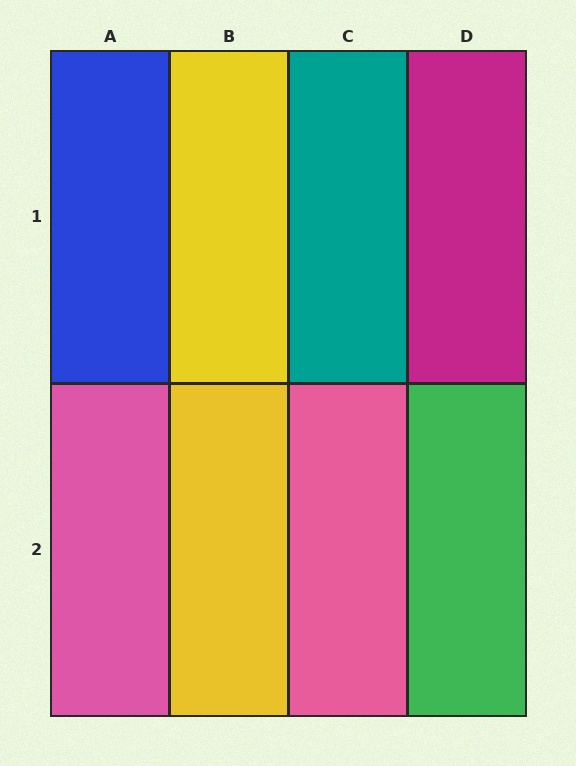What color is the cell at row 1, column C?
Teal.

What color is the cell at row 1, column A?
Blue.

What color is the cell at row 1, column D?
Magenta.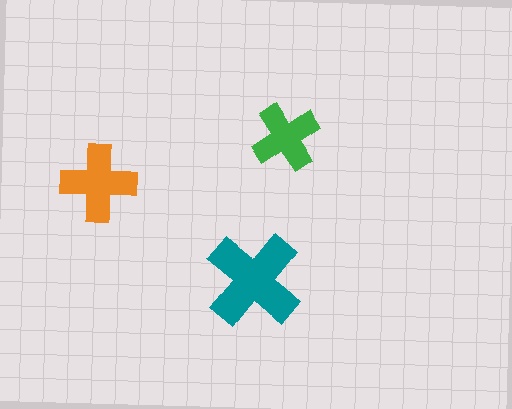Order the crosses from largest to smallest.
the teal one, the orange one, the green one.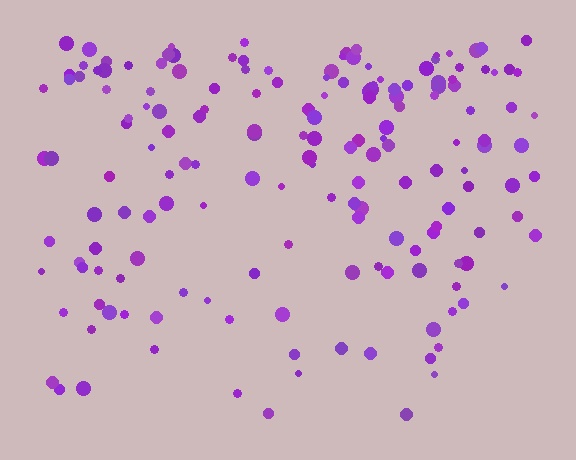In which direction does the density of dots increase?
From bottom to top, with the top side densest.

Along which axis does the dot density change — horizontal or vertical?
Vertical.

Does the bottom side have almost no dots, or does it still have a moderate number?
Still a moderate number, just noticeably fewer than the top.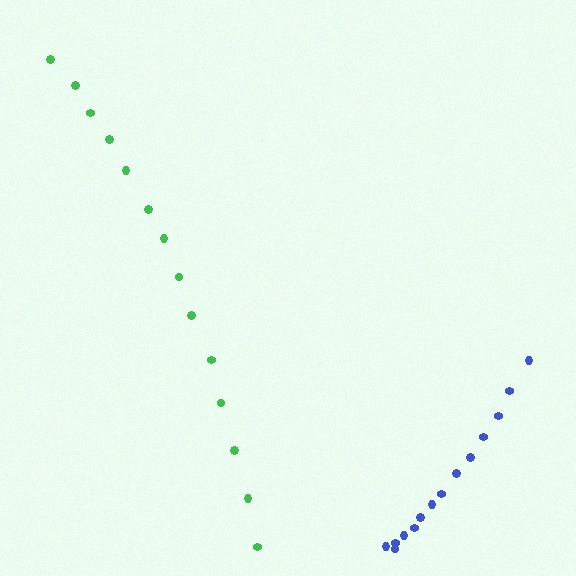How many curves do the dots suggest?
There are 2 distinct paths.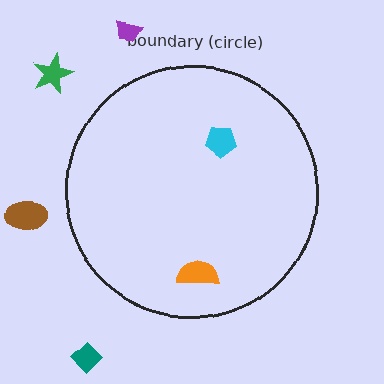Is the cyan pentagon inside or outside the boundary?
Inside.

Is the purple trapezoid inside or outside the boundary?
Outside.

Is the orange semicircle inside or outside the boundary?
Inside.